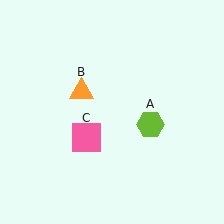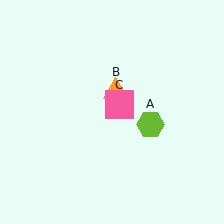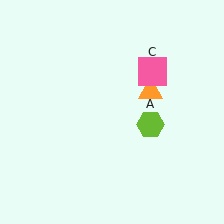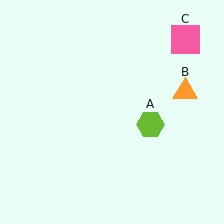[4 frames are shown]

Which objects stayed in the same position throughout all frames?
Lime hexagon (object A) remained stationary.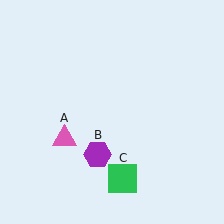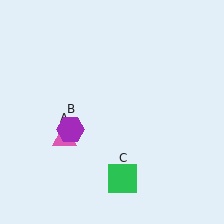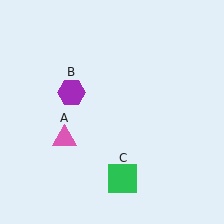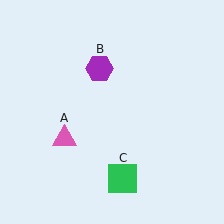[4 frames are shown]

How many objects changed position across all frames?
1 object changed position: purple hexagon (object B).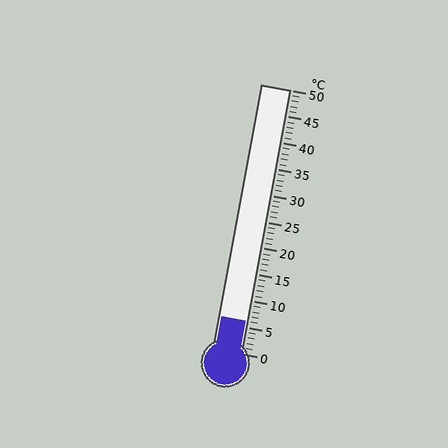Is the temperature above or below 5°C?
The temperature is above 5°C.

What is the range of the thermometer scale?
The thermometer scale ranges from 0°C to 50°C.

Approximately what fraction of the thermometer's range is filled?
The thermometer is filled to approximately 10% of its range.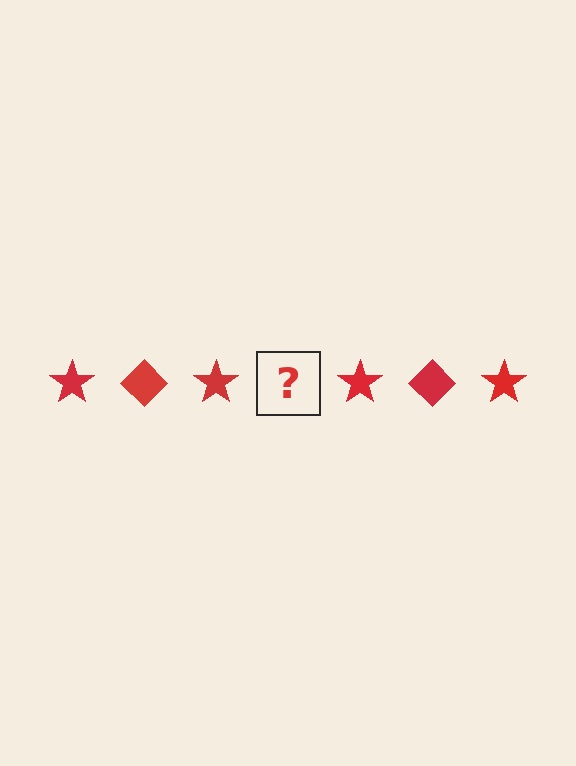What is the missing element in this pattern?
The missing element is a red diamond.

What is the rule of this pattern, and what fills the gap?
The rule is that the pattern cycles through star, diamond shapes in red. The gap should be filled with a red diamond.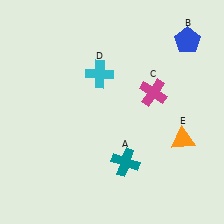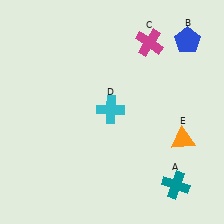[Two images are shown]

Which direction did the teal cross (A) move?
The teal cross (A) moved right.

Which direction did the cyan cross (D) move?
The cyan cross (D) moved down.